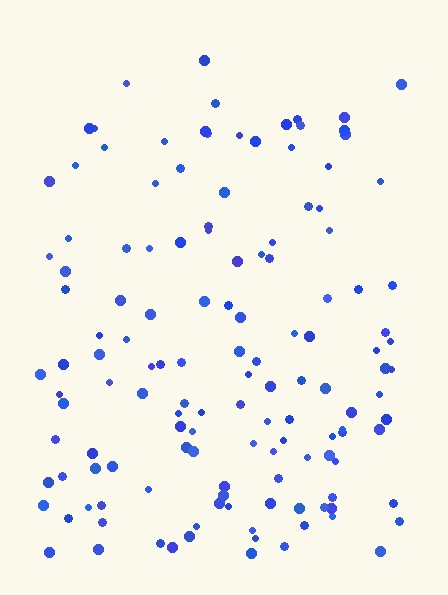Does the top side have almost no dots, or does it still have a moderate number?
Still a moderate number, just noticeably fewer than the bottom.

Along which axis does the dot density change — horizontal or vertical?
Vertical.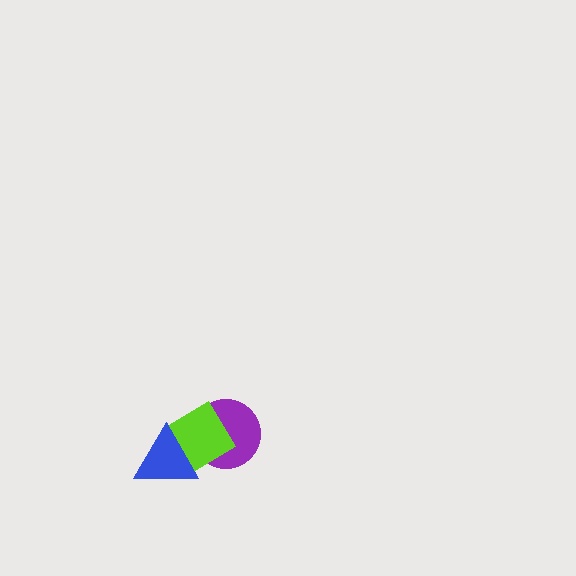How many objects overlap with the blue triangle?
1 object overlaps with the blue triangle.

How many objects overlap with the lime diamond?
2 objects overlap with the lime diamond.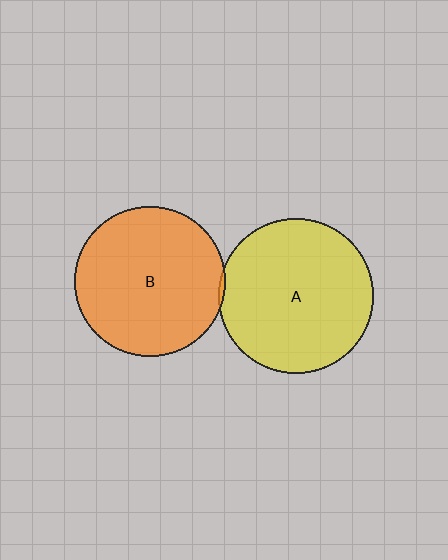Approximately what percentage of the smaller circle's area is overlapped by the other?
Approximately 5%.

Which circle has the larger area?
Circle A (yellow).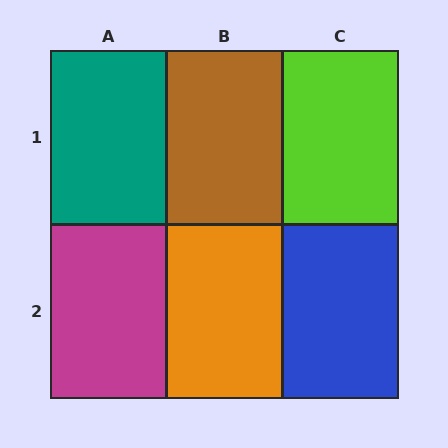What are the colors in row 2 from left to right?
Magenta, orange, blue.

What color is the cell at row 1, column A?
Teal.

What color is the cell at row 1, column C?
Lime.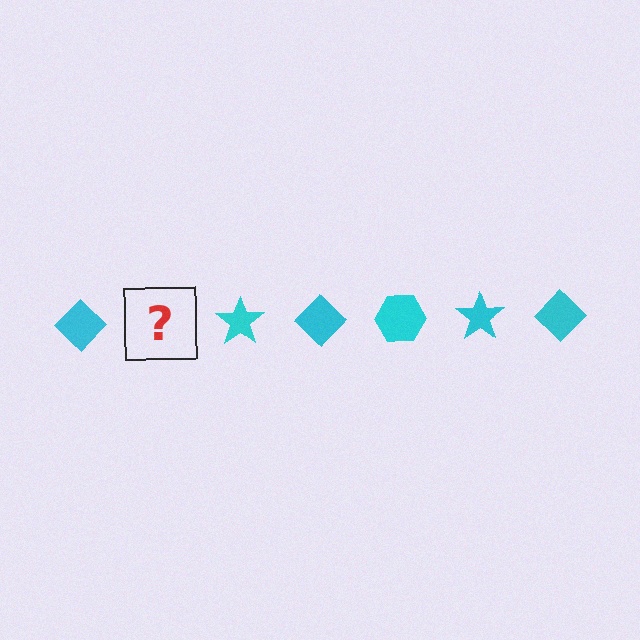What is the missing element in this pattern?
The missing element is a cyan hexagon.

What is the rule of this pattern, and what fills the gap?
The rule is that the pattern cycles through diamond, hexagon, star shapes in cyan. The gap should be filled with a cyan hexagon.